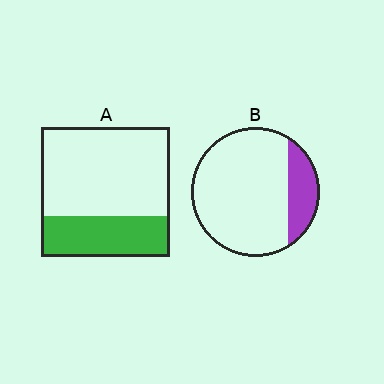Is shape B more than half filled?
No.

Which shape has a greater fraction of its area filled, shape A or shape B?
Shape A.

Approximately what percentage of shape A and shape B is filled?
A is approximately 30% and B is approximately 20%.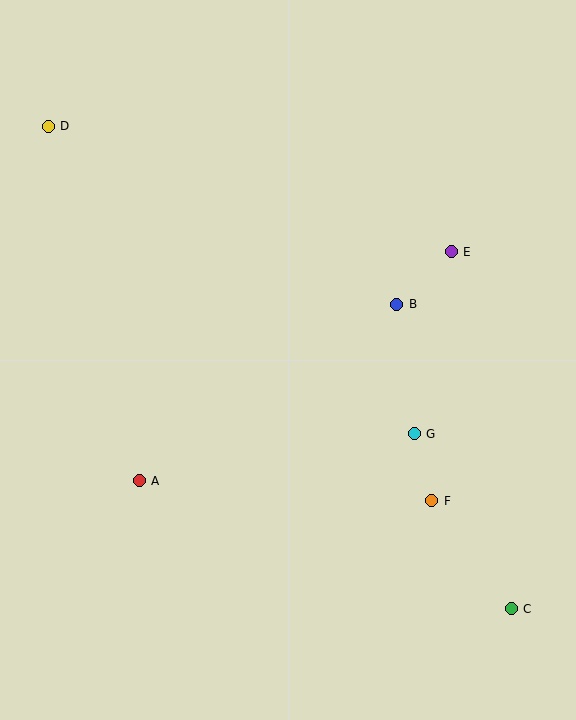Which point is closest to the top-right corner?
Point E is closest to the top-right corner.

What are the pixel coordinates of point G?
Point G is at (414, 434).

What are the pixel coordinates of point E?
Point E is at (451, 252).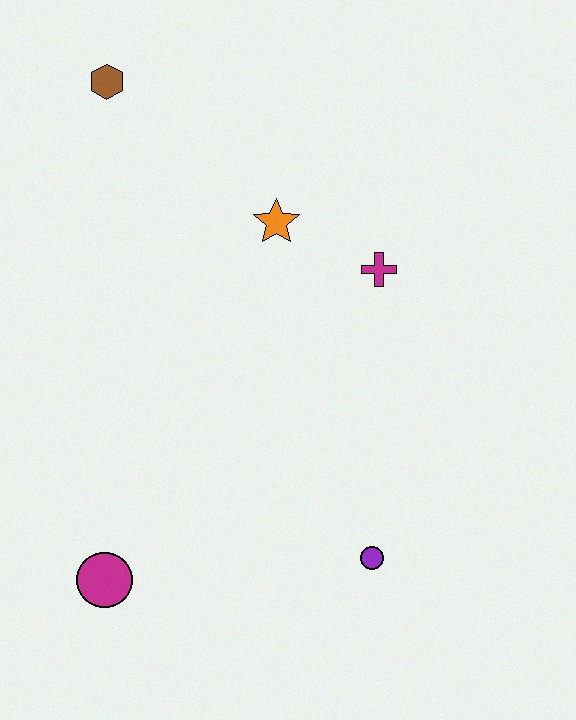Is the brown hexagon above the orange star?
Yes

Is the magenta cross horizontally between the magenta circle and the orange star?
No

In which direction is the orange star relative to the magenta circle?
The orange star is above the magenta circle.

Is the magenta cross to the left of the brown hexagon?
No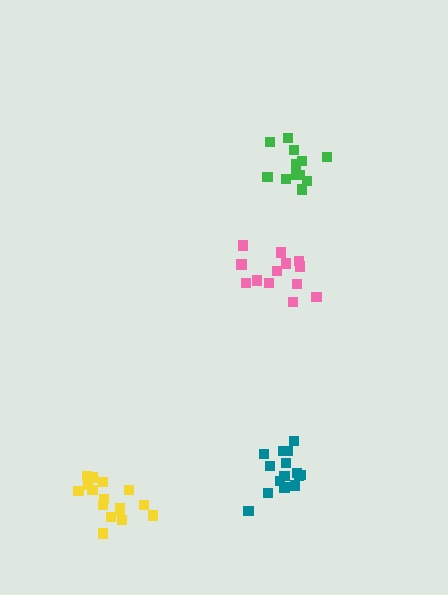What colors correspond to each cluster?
The clusters are colored: pink, teal, green, yellow.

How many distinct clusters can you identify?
There are 4 distinct clusters.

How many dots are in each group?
Group 1: 13 dots, Group 2: 15 dots, Group 3: 12 dots, Group 4: 16 dots (56 total).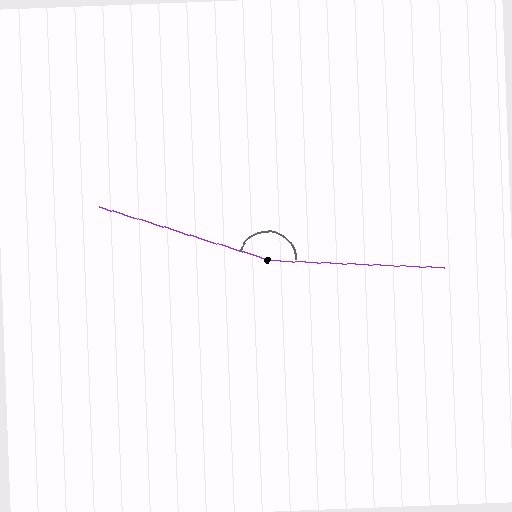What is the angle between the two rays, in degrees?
Approximately 165 degrees.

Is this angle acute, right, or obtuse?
It is obtuse.